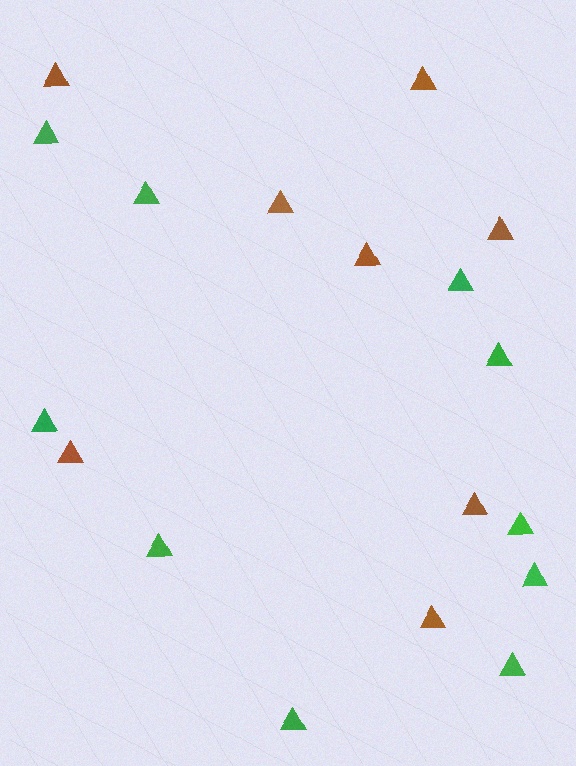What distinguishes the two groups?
There are 2 groups: one group of brown triangles (8) and one group of green triangles (10).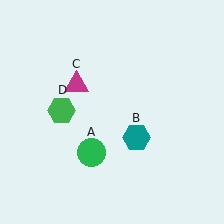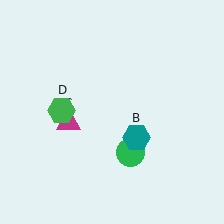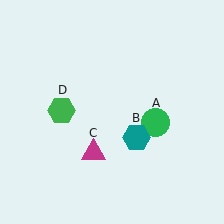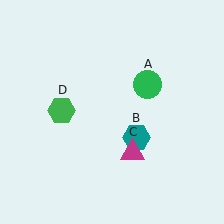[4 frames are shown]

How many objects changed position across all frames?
2 objects changed position: green circle (object A), magenta triangle (object C).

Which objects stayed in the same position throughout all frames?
Teal hexagon (object B) and green hexagon (object D) remained stationary.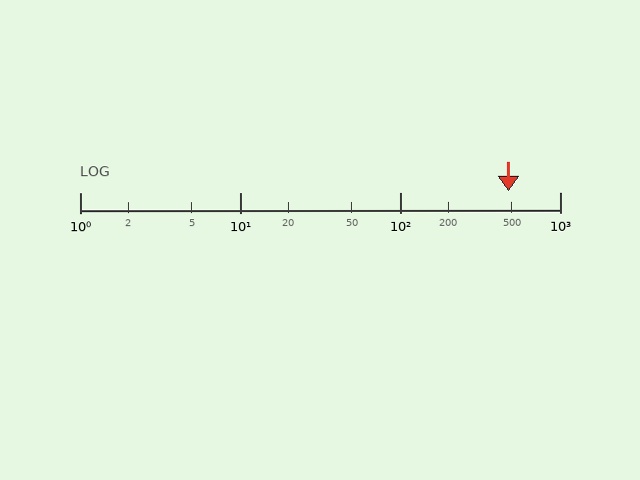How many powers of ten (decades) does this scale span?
The scale spans 3 decades, from 1 to 1000.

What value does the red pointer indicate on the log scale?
The pointer indicates approximately 480.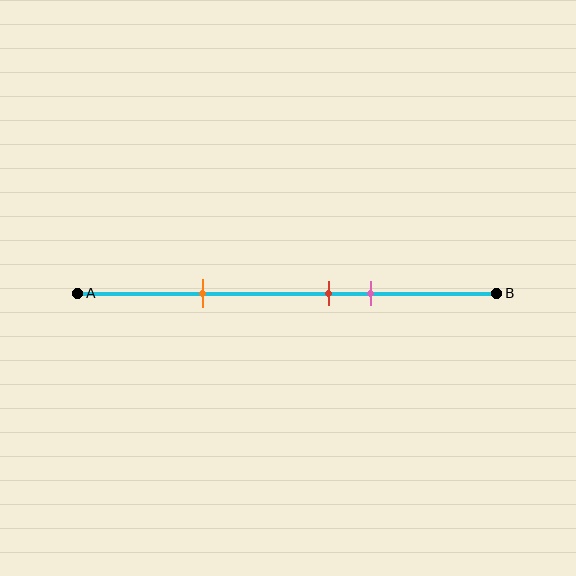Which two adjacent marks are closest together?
The red and pink marks are the closest adjacent pair.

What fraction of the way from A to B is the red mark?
The red mark is approximately 60% (0.6) of the way from A to B.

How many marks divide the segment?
There are 3 marks dividing the segment.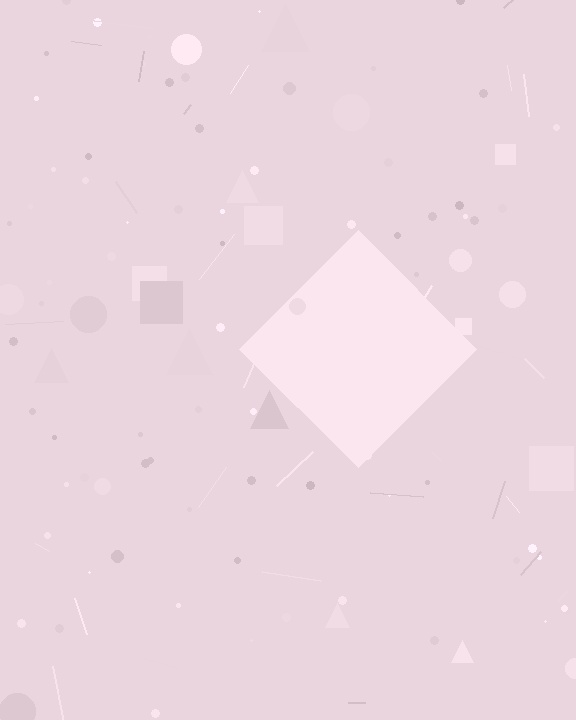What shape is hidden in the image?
A diamond is hidden in the image.